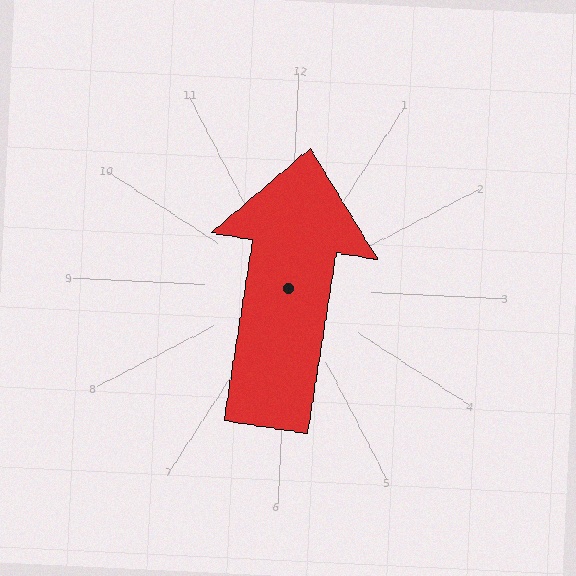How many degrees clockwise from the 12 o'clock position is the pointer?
Approximately 6 degrees.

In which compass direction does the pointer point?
North.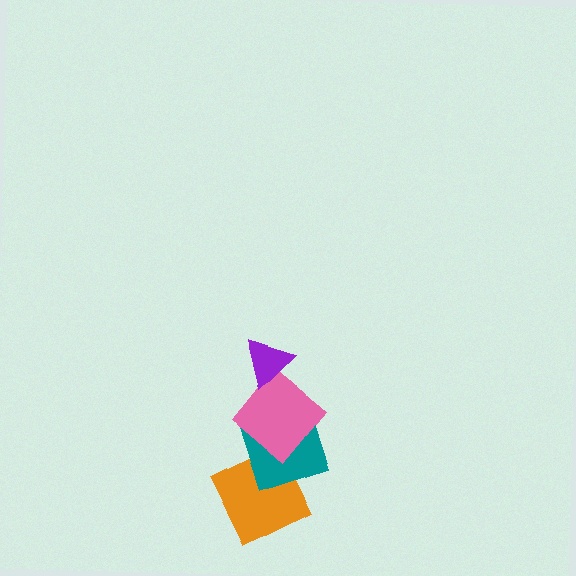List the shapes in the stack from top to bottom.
From top to bottom: the purple triangle, the pink diamond, the teal square, the orange square.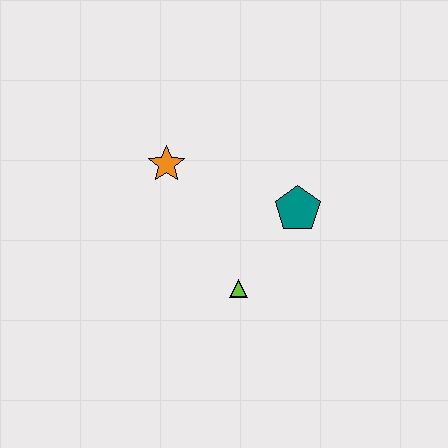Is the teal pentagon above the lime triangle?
Yes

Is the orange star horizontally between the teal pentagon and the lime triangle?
No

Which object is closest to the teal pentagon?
The lime triangle is closest to the teal pentagon.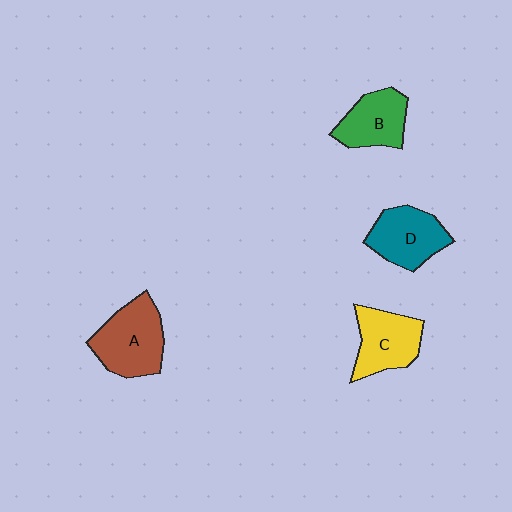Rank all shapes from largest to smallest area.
From largest to smallest: A (brown), D (teal), C (yellow), B (green).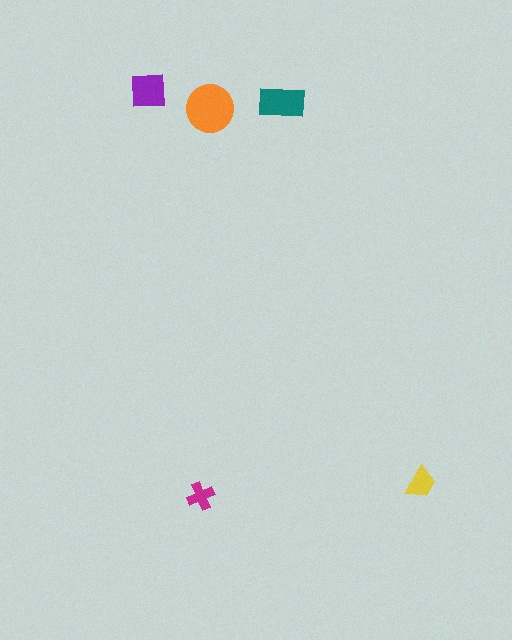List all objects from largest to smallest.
The orange circle, the teal rectangle, the purple square, the yellow trapezoid, the magenta cross.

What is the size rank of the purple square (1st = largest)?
3rd.